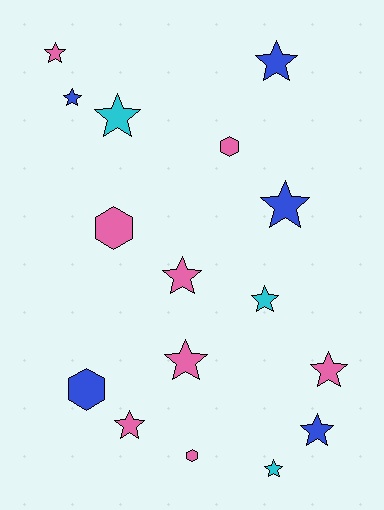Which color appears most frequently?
Pink, with 8 objects.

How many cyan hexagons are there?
There are no cyan hexagons.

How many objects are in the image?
There are 16 objects.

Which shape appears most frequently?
Star, with 12 objects.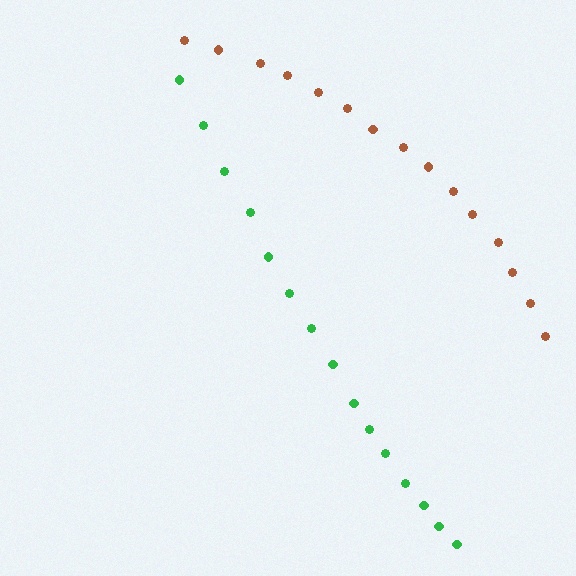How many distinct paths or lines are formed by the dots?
There are 2 distinct paths.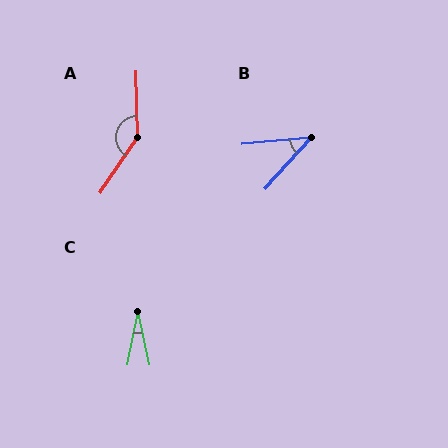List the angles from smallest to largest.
C (23°), B (43°), A (144°).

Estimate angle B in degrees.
Approximately 43 degrees.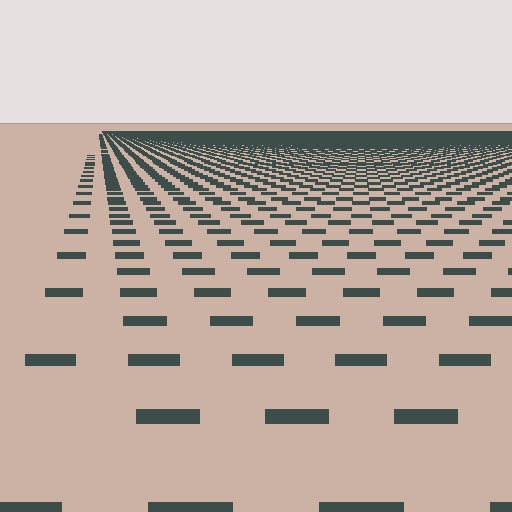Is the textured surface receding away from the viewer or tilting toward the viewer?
The surface is receding away from the viewer. Texture elements get smaller and denser toward the top.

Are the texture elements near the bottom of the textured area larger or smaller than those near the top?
Larger. Near the bottom, elements are closer to the viewer and appear at a bigger on-screen size.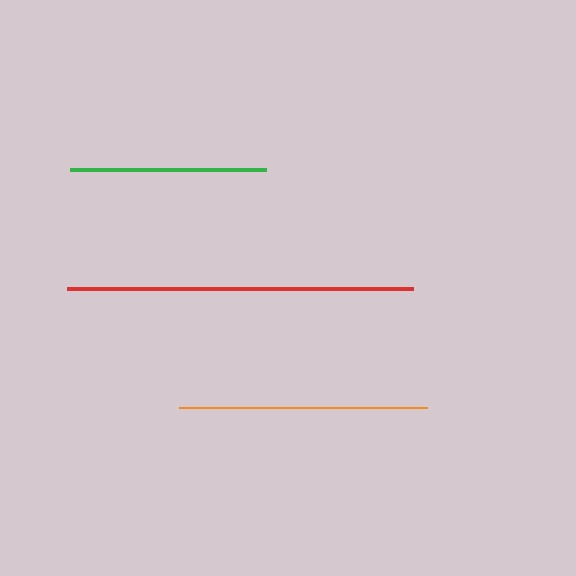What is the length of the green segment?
The green segment is approximately 196 pixels long.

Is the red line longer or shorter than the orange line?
The red line is longer than the orange line.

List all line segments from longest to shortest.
From longest to shortest: red, orange, green.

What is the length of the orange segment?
The orange segment is approximately 248 pixels long.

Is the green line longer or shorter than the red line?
The red line is longer than the green line.